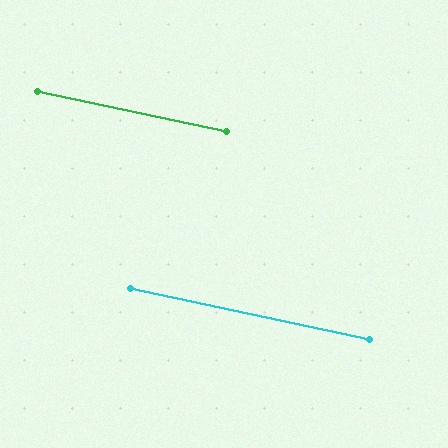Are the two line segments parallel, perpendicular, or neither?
Parallel — their directions differ by only 0.1°.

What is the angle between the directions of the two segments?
Approximately 0 degrees.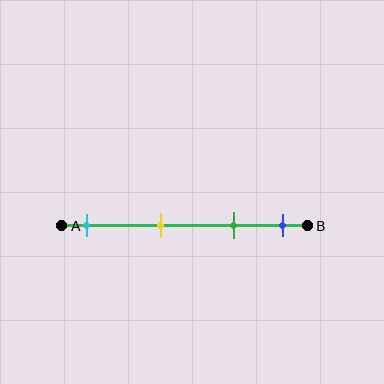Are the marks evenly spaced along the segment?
No, the marks are not evenly spaced.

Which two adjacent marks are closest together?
The green and blue marks are the closest adjacent pair.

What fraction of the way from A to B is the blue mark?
The blue mark is approximately 90% (0.9) of the way from A to B.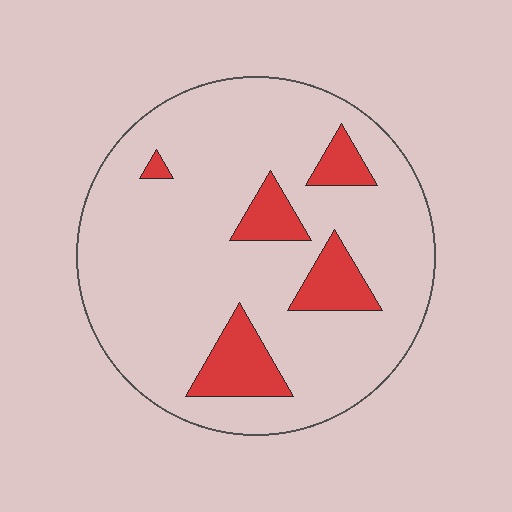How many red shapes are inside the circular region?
5.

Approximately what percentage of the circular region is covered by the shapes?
Approximately 15%.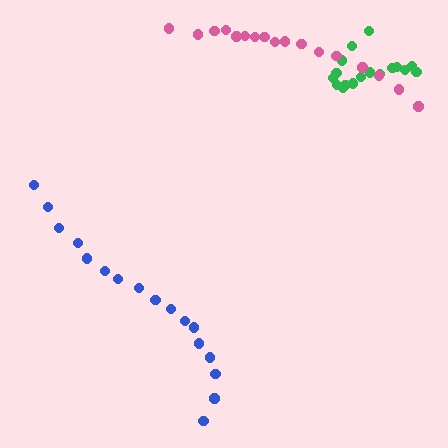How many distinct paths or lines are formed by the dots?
There are 3 distinct paths.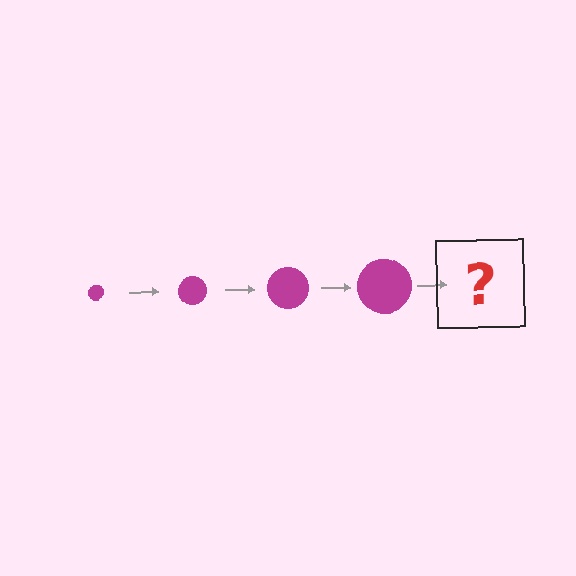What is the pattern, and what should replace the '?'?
The pattern is that the circle gets progressively larger each step. The '?' should be a magenta circle, larger than the previous one.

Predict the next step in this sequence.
The next step is a magenta circle, larger than the previous one.